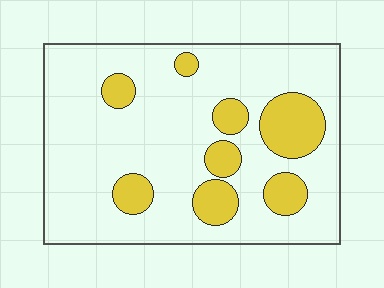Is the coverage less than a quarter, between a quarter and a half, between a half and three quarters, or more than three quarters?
Less than a quarter.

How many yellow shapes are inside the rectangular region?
8.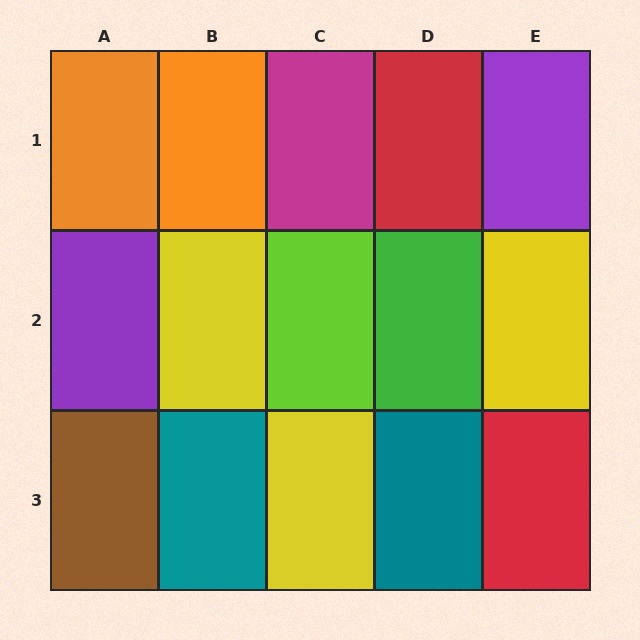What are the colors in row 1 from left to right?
Orange, orange, magenta, red, purple.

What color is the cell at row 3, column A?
Brown.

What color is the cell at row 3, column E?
Red.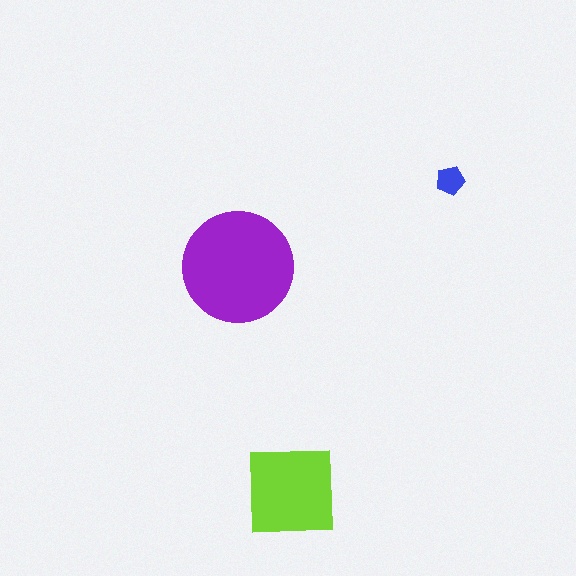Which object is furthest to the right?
The blue pentagon is rightmost.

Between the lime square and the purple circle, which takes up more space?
The purple circle.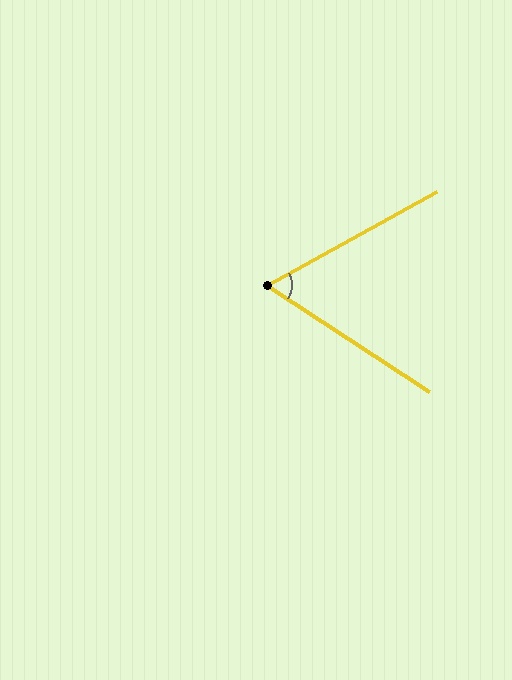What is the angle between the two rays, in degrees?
Approximately 62 degrees.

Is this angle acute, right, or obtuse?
It is acute.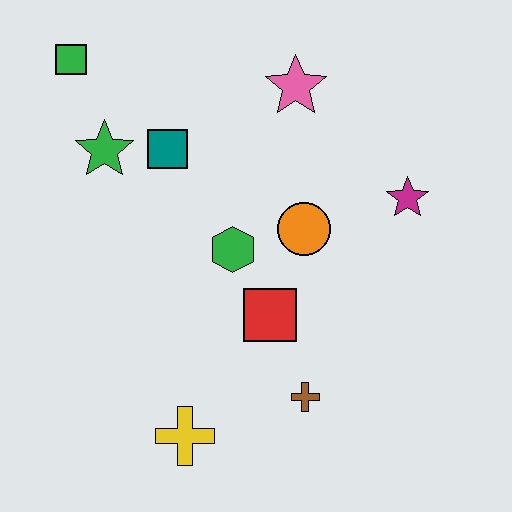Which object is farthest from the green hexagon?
The green square is farthest from the green hexagon.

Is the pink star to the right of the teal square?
Yes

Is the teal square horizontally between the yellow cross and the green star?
Yes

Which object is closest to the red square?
The green hexagon is closest to the red square.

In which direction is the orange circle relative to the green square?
The orange circle is to the right of the green square.